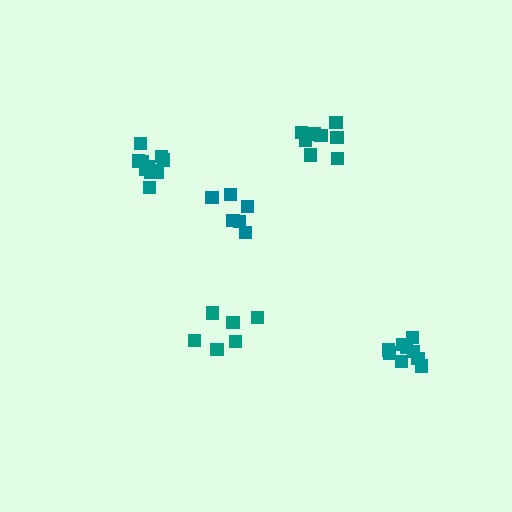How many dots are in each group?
Group 1: 6 dots, Group 2: 9 dots, Group 3: 7 dots, Group 4: 9 dots, Group 5: 11 dots (42 total).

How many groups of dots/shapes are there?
There are 5 groups.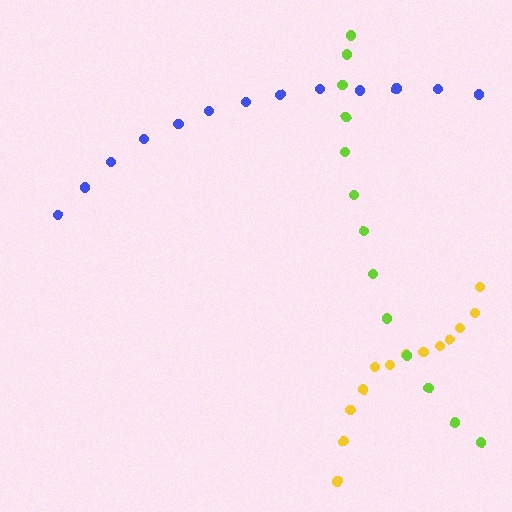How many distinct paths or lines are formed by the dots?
There are 3 distinct paths.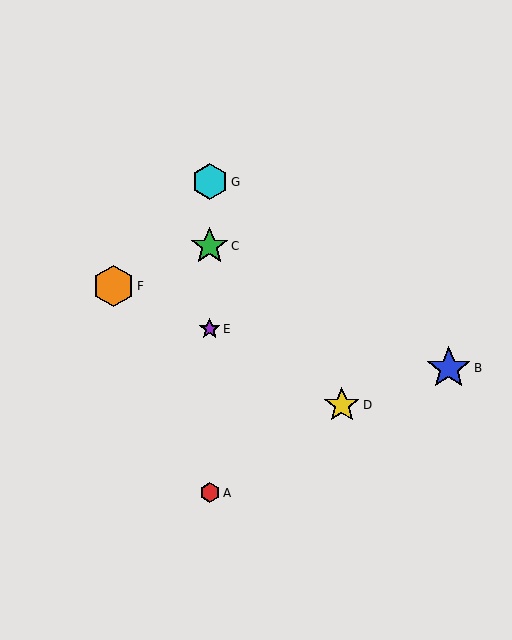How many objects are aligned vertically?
4 objects (A, C, E, G) are aligned vertically.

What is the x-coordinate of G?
Object G is at x≈210.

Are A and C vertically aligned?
Yes, both are at x≈210.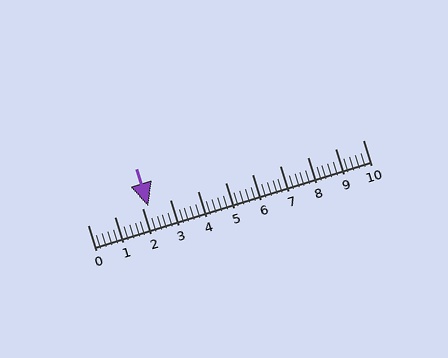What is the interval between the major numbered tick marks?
The major tick marks are spaced 1 units apart.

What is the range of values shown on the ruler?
The ruler shows values from 0 to 10.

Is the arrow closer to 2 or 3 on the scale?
The arrow is closer to 2.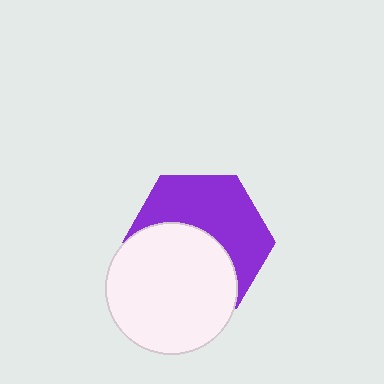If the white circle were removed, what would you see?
You would see the complete purple hexagon.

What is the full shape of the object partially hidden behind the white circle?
The partially hidden object is a purple hexagon.